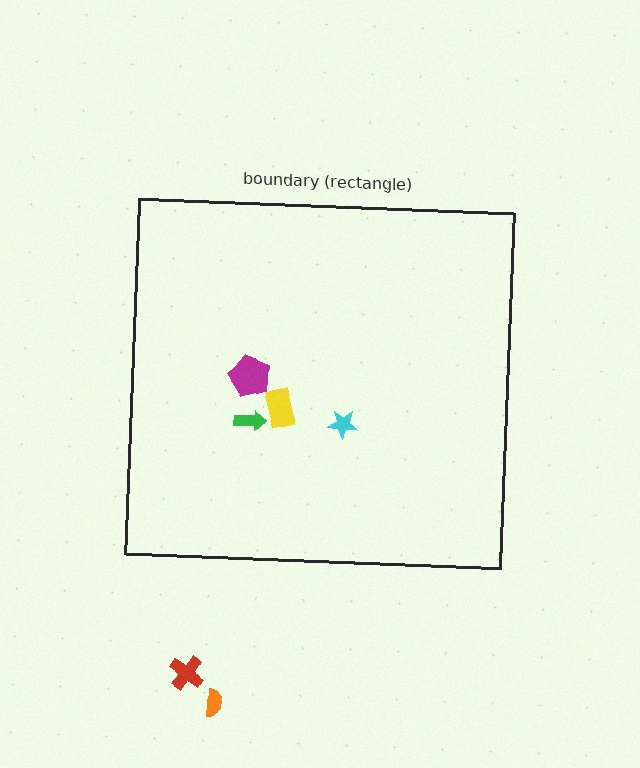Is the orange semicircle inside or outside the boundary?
Outside.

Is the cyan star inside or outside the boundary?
Inside.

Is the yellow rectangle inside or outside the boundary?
Inside.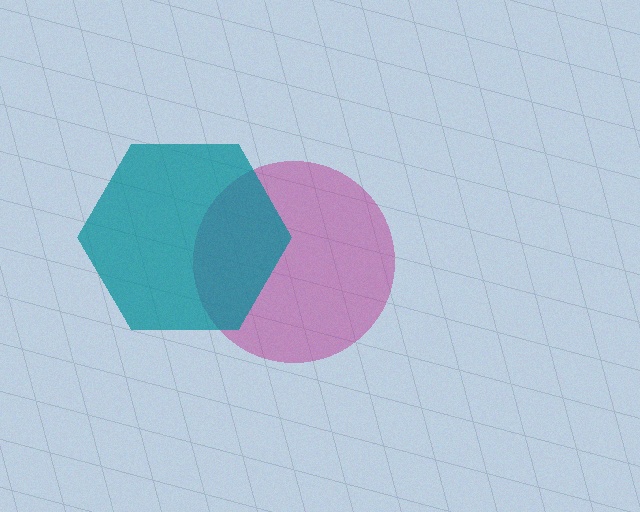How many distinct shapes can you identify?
There are 2 distinct shapes: a magenta circle, a teal hexagon.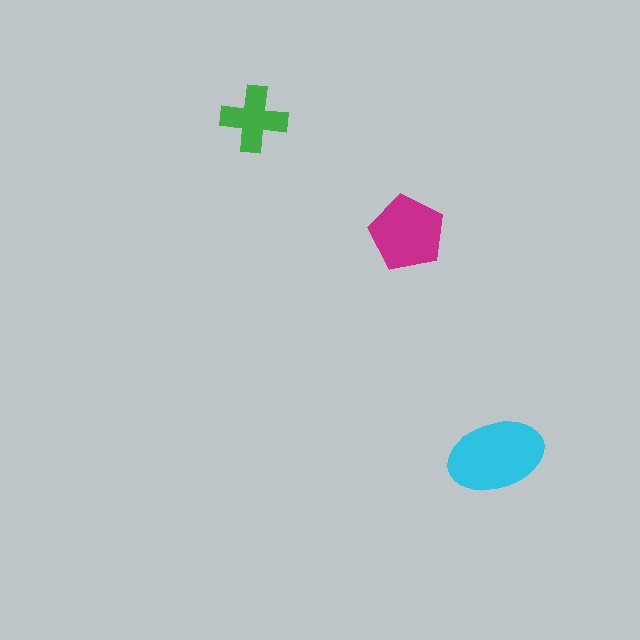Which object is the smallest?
The green cross.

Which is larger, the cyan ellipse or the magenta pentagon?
The cyan ellipse.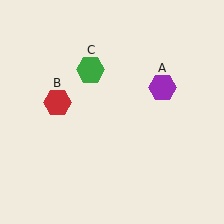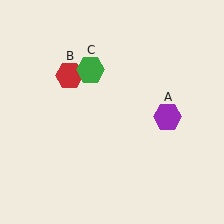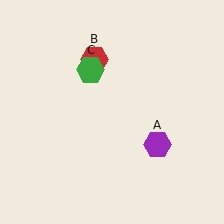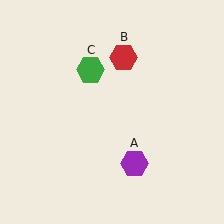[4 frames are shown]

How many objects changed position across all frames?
2 objects changed position: purple hexagon (object A), red hexagon (object B).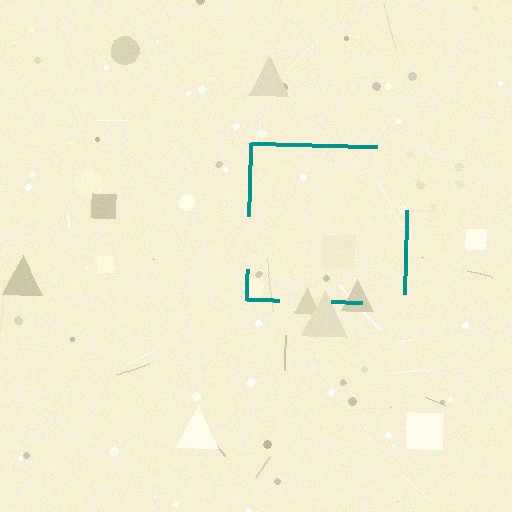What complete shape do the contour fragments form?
The contour fragments form a square.